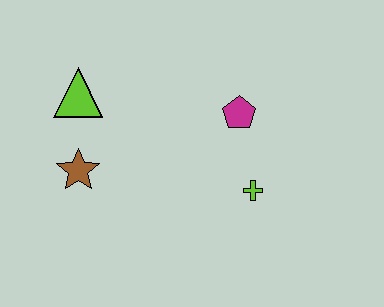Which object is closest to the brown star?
The lime triangle is closest to the brown star.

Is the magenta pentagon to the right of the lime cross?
No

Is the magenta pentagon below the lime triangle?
Yes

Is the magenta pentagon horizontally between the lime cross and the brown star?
Yes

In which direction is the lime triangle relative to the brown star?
The lime triangle is above the brown star.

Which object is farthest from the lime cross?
The lime triangle is farthest from the lime cross.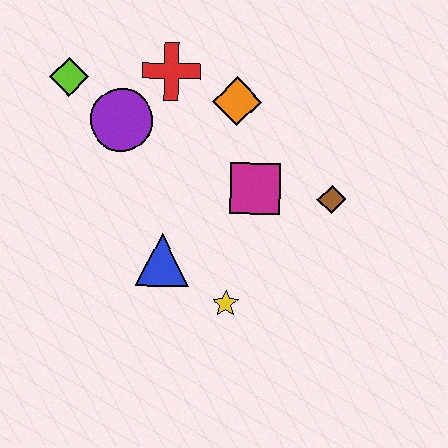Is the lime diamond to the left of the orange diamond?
Yes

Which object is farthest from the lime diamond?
The brown diamond is farthest from the lime diamond.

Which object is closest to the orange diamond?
The red cross is closest to the orange diamond.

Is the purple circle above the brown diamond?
Yes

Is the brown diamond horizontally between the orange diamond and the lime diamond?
No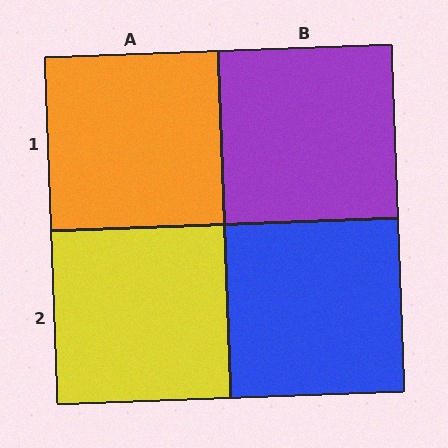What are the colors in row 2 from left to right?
Yellow, blue.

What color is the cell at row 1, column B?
Purple.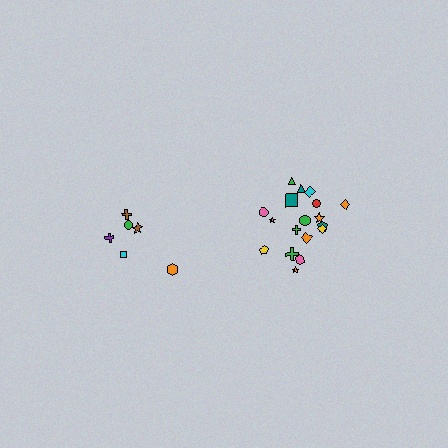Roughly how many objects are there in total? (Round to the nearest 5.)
Roughly 25 objects in total.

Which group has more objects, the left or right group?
The right group.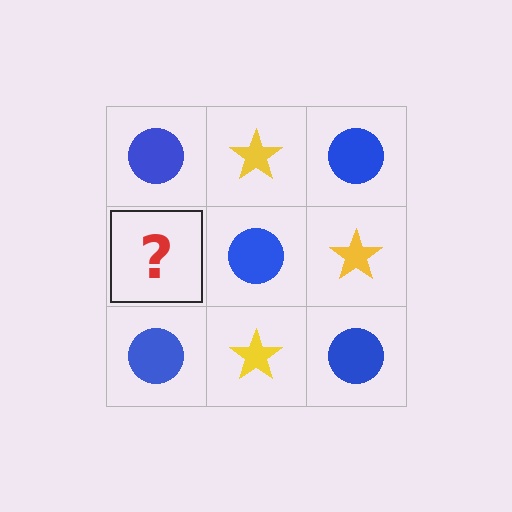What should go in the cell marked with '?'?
The missing cell should contain a yellow star.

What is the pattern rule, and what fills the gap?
The rule is that it alternates blue circle and yellow star in a checkerboard pattern. The gap should be filled with a yellow star.